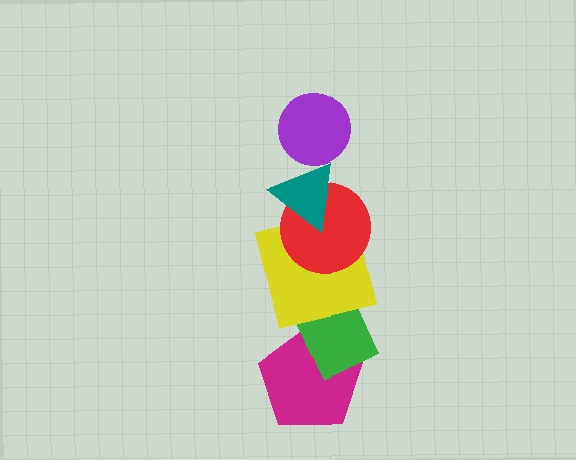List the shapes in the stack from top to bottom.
From top to bottom: the purple circle, the teal triangle, the red circle, the yellow square, the green rectangle, the magenta pentagon.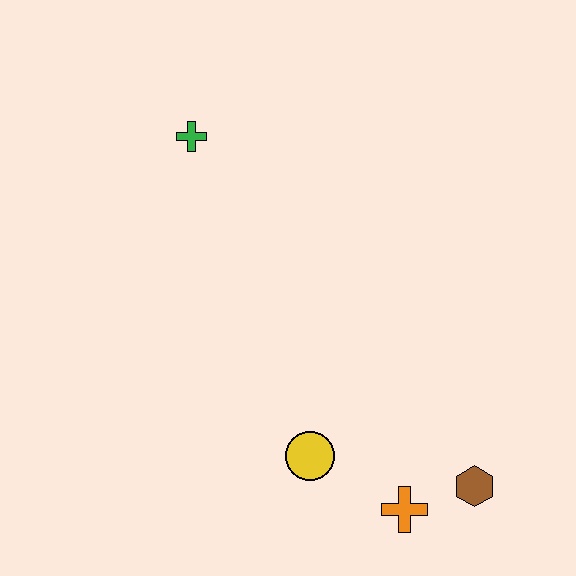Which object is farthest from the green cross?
The brown hexagon is farthest from the green cross.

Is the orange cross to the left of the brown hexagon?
Yes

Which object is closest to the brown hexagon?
The orange cross is closest to the brown hexagon.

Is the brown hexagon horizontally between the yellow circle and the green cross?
No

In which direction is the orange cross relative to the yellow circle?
The orange cross is to the right of the yellow circle.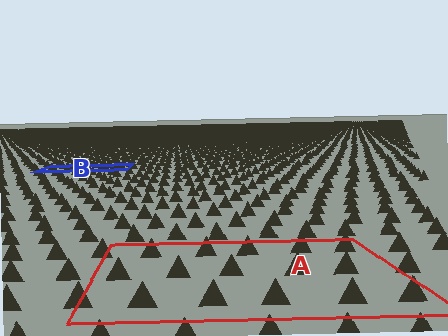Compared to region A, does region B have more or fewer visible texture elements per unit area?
Region B has more texture elements per unit area — they are packed more densely because it is farther away.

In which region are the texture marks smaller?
The texture marks are smaller in region B, because it is farther away.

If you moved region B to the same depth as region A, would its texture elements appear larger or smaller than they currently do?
They would appear larger. At a closer depth, the same texture elements are projected at a bigger on-screen size.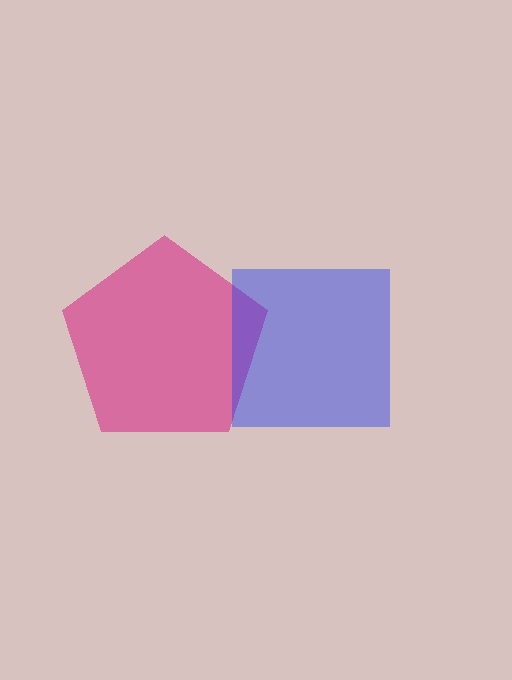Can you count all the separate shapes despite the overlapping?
Yes, there are 2 separate shapes.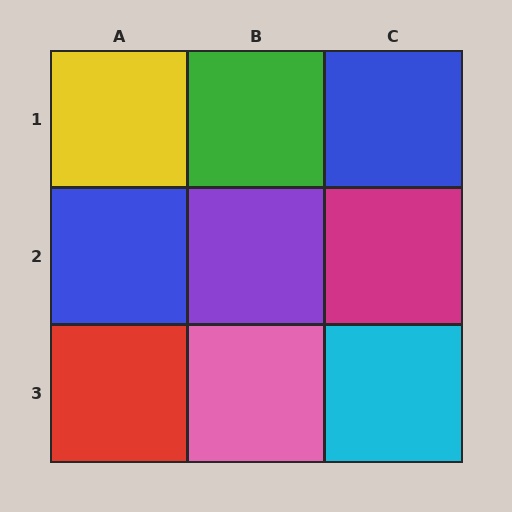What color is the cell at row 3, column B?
Pink.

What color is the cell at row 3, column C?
Cyan.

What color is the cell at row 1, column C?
Blue.